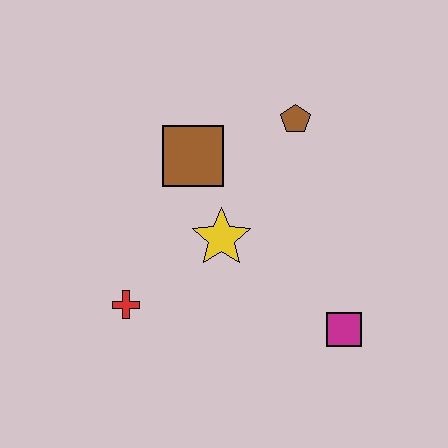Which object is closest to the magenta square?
The yellow star is closest to the magenta square.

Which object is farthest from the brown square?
The magenta square is farthest from the brown square.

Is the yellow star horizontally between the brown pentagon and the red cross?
Yes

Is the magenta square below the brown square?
Yes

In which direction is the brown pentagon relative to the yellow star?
The brown pentagon is above the yellow star.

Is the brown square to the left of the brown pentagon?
Yes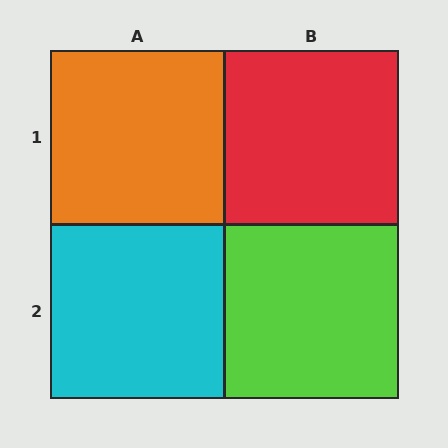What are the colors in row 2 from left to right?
Cyan, lime.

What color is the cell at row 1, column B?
Red.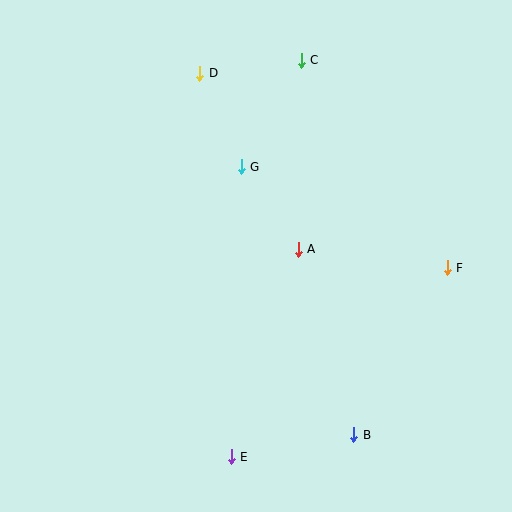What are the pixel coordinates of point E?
Point E is at (231, 457).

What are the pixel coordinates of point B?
Point B is at (353, 435).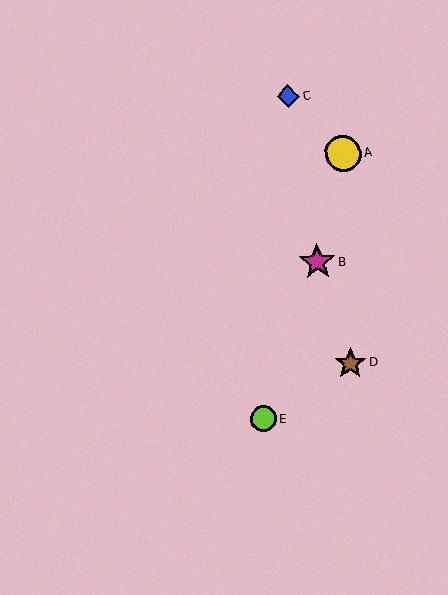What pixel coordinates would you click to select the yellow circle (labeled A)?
Click at (343, 153) to select the yellow circle A.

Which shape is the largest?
The magenta star (labeled B) is the largest.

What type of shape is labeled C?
Shape C is a blue diamond.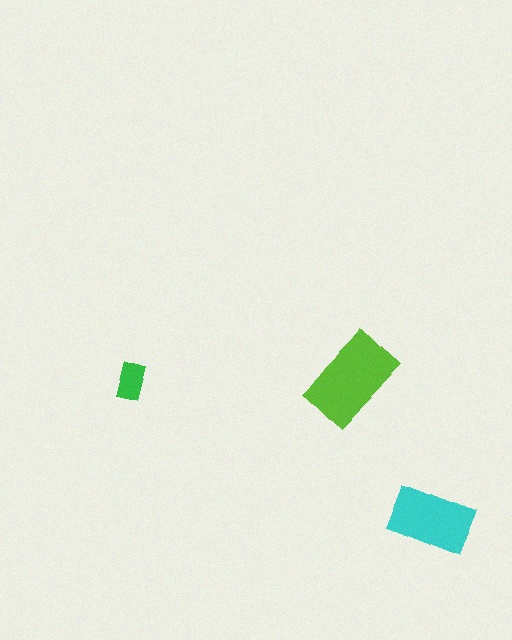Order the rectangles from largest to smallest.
the lime one, the cyan one, the green one.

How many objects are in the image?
There are 3 objects in the image.